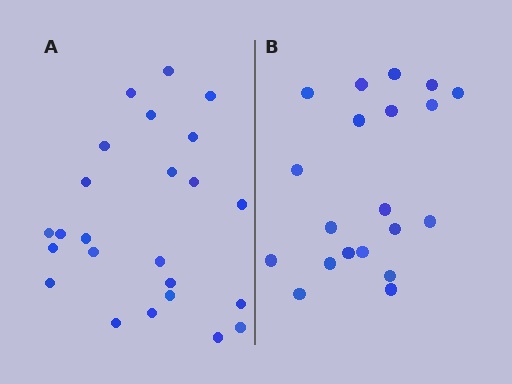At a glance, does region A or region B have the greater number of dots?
Region A (the left region) has more dots.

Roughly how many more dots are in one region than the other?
Region A has about 4 more dots than region B.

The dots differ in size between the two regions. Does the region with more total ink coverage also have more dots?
No. Region B has more total ink coverage because its dots are larger, but region A actually contains more individual dots. Total area can be misleading — the number of items is what matters here.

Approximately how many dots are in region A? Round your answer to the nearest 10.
About 20 dots. (The exact count is 24, which rounds to 20.)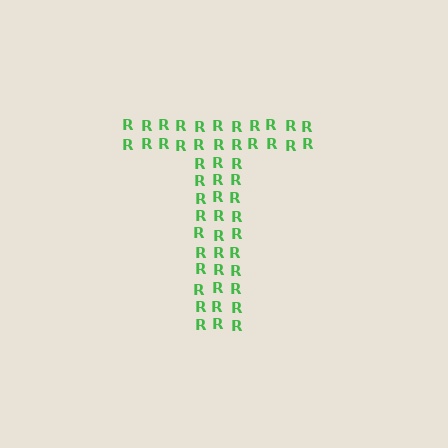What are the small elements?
The small elements are letter R's.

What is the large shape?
The large shape is the letter T.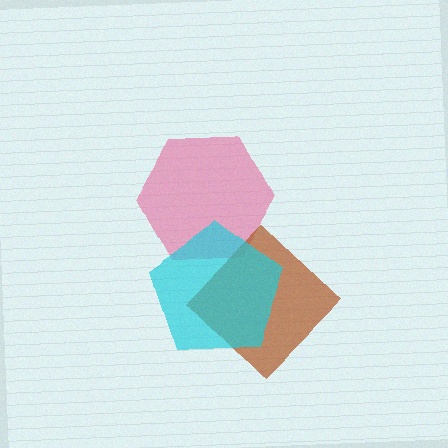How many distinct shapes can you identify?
There are 3 distinct shapes: a pink hexagon, a brown diamond, a cyan pentagon.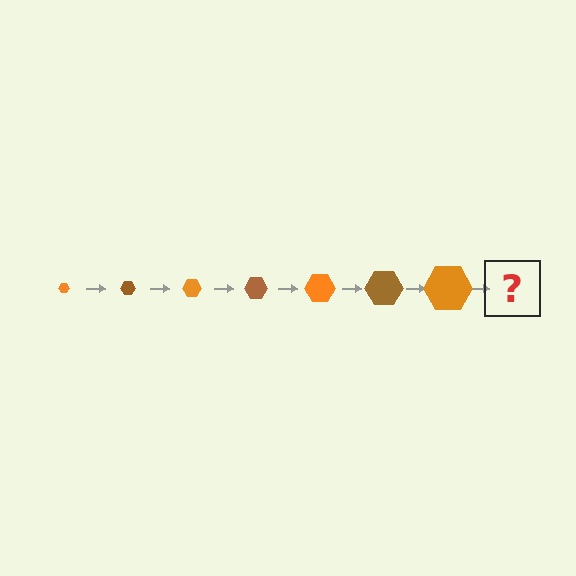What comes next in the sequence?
The next element should be a brown hexagon, larger than the previous one.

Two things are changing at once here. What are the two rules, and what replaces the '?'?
The two rules are that the hexagon grows larger each step and the color cycles through orange and brown. The '?' should be a brown hexagon, larger than the previous one.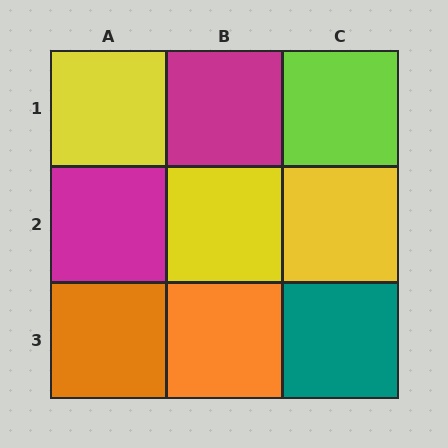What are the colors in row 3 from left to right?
Orange, orange, teal.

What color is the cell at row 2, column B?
Yellow.